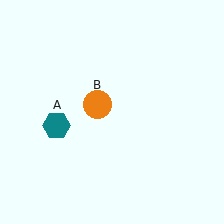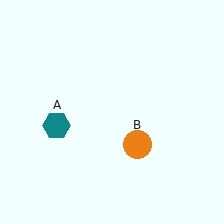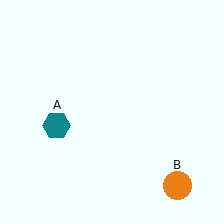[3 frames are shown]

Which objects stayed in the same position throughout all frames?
Teal hexagon (object A) remained stationary.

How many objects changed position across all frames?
1 object changed position: orange circle (object B).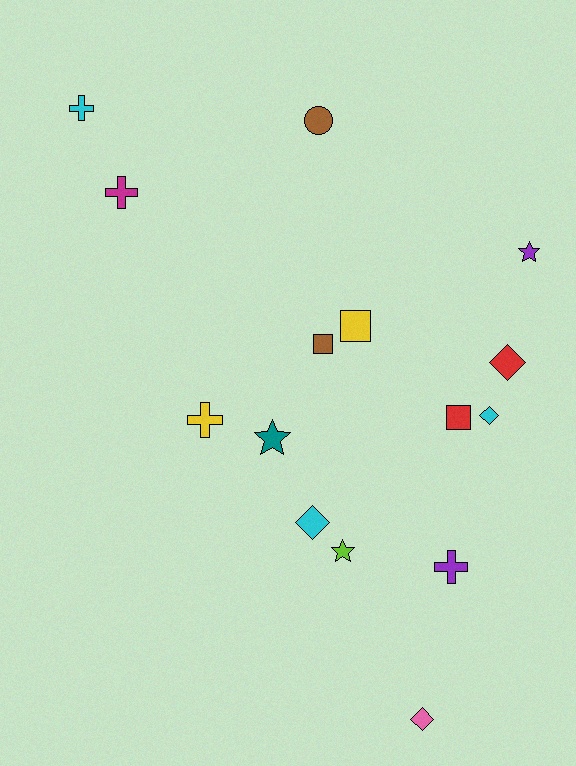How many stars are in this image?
There are 3 stars.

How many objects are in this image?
There are 15 objects.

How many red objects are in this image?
There are 2 red objects.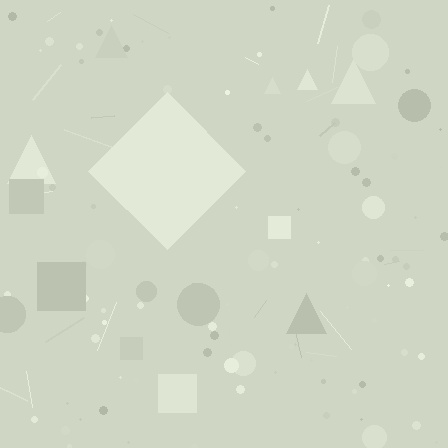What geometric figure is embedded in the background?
A diamond is embedded in the background.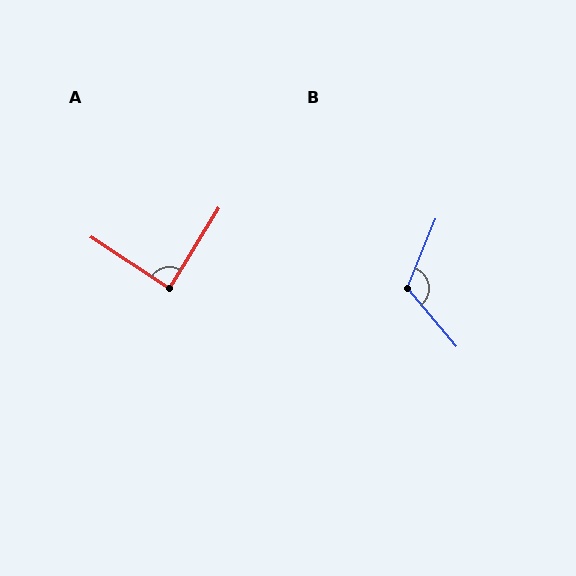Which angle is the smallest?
A, at approximately 88 degrees.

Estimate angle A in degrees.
Approximately 88 degrees.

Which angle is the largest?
B, at approximately 118 degrees.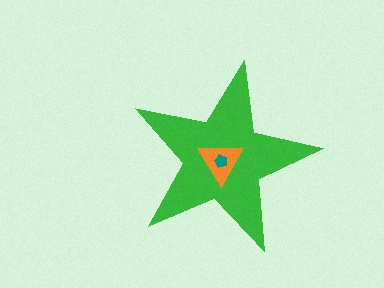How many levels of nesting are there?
3.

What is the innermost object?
The teal pentagon.